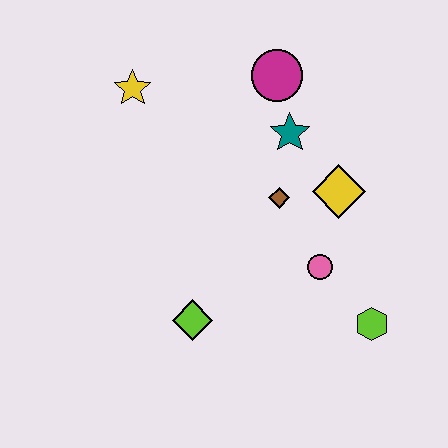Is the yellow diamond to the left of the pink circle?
No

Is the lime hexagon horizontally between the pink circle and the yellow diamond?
No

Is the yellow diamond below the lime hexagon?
No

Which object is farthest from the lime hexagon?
The yellow star is farthest from the lime hexagon.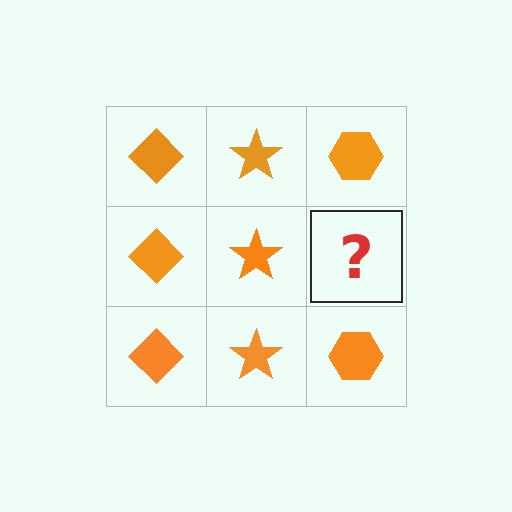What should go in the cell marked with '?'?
The missing cell should contain an orange hexagon.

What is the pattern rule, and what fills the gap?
The rule is that each column has a consistent shape. The gap should be filled with an orange hexagon.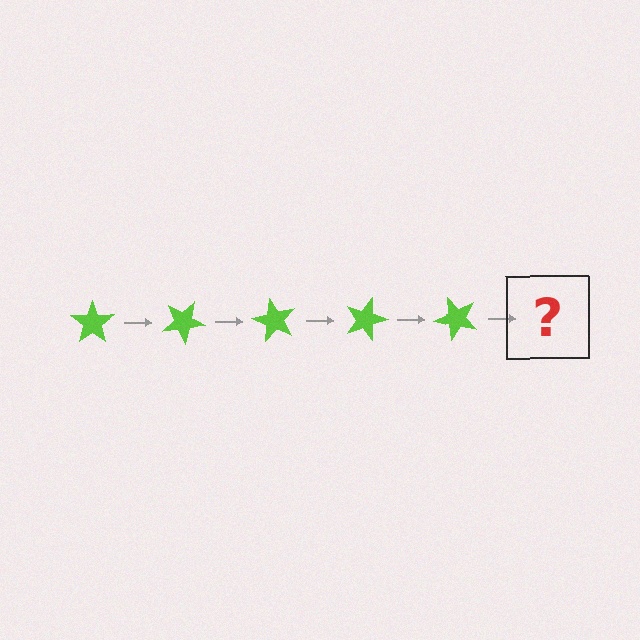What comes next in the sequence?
The next element should be a lime star rotated 150 degrees.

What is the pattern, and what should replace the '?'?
The pattern is that the star rotates 30 degrees each step. The '?' should be a lime star rotated 150 degrees.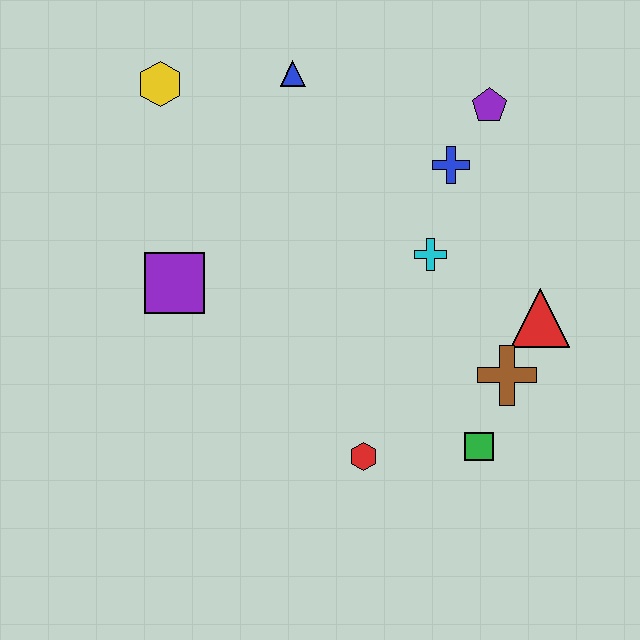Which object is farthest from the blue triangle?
The green square is farthest from the blue triangle.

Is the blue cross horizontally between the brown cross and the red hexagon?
Yes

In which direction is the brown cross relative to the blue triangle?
The brown cross is below the blue triangle.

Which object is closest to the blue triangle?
The yellow hexagon is closest to the blue triangle.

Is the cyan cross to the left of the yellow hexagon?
No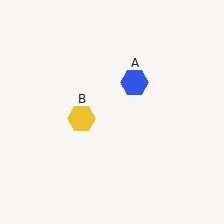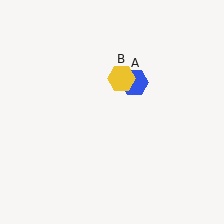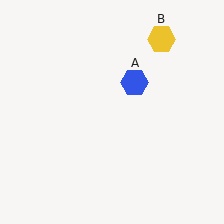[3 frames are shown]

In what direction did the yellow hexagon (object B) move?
The yellow hexagon (object B) moved up and to the right.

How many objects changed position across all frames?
1 object changed position: yellow hexagon (object B).